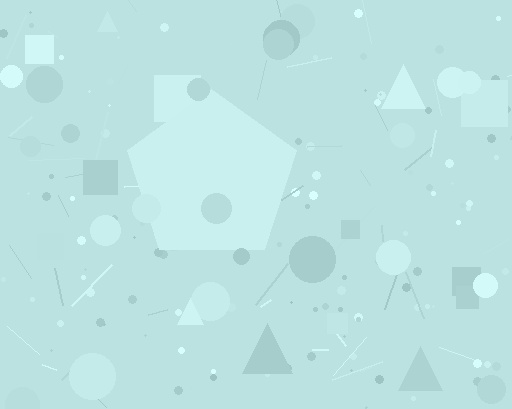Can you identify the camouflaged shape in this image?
The camouflaged shape is a pentagon.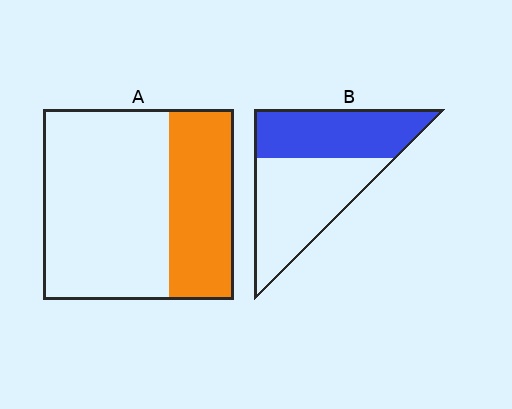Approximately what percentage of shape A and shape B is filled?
A is approximately 35% and B is approximately 45%.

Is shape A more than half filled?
No.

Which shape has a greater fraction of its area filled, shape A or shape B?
Shape B.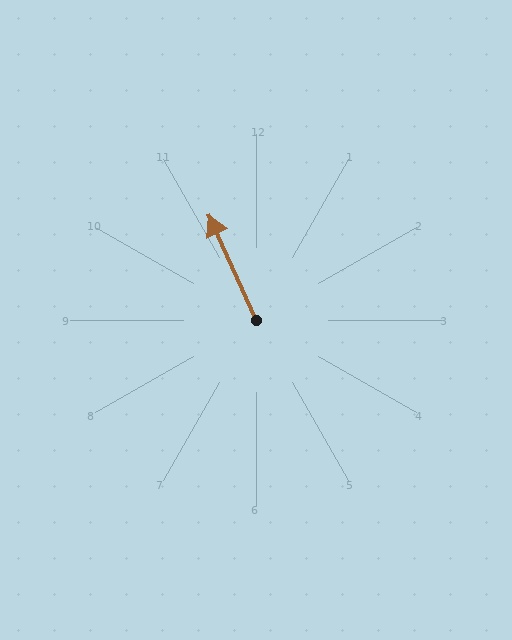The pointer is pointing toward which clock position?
Roughly 11 o'clock.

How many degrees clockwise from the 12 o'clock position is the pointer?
Approximately 336 degrees.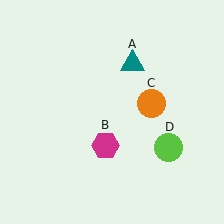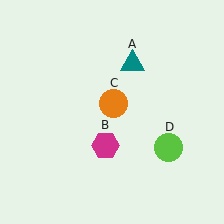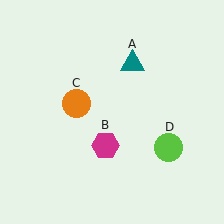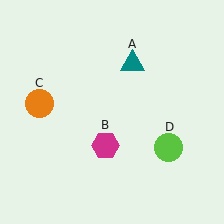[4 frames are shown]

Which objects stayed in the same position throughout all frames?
Teal triangle (object A) and magenta hexagon (object B) and lime circle (object D) remained stationary.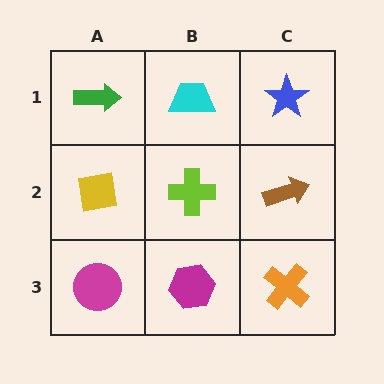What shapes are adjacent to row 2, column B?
A cyan trapezoid (row 1, column B), a magenta hexagon (row 3, column B), a yellow square (row 2, column A), a brown arrow (row 2, column C).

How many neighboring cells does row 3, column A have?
2.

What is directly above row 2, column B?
A cyan trapezoid.